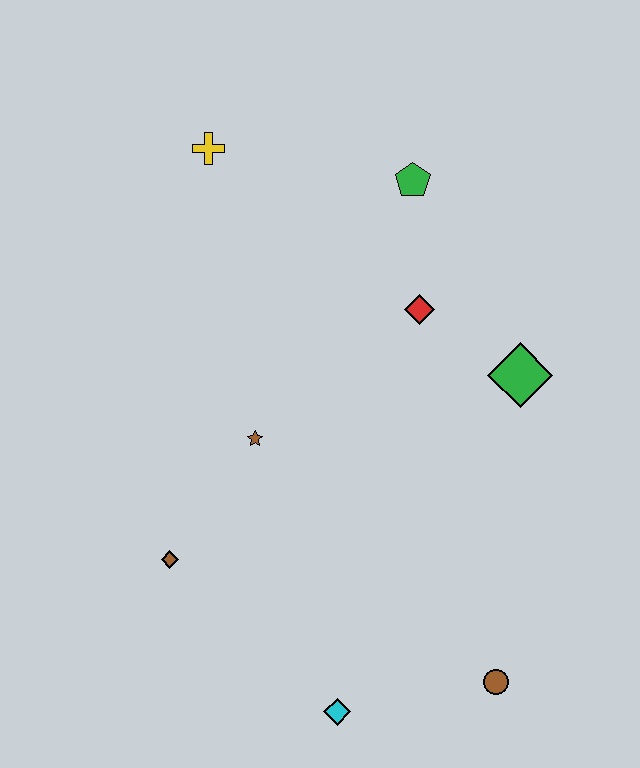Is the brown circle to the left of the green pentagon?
No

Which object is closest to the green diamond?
The red diamond is closest to the green diamond.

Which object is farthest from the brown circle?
The yellow cross is farthest from the brown circle.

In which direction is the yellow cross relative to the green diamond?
The yellow cross is to the left of the green diamond.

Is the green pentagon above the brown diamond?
Yes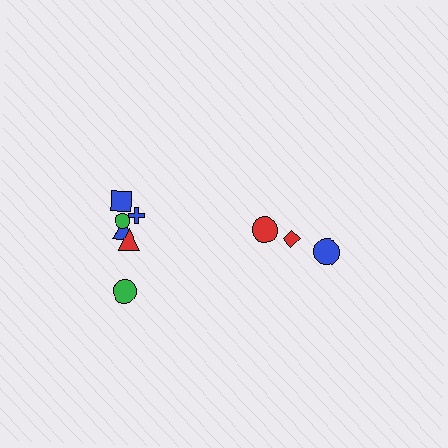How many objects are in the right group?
There are 3 objects.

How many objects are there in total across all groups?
There are 9 objects.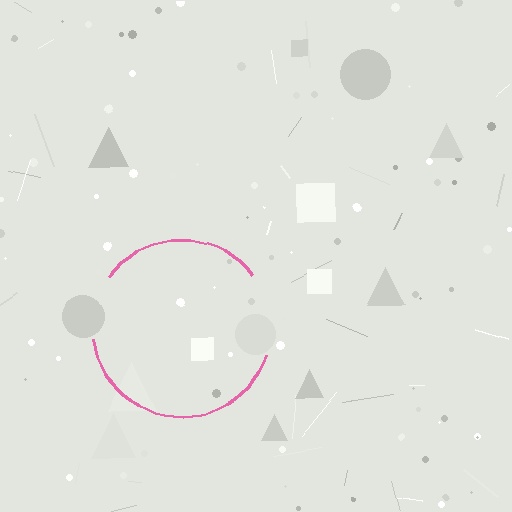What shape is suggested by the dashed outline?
The dashed outline suggests a circle.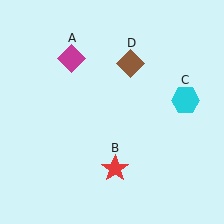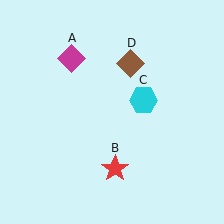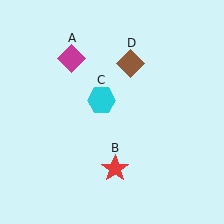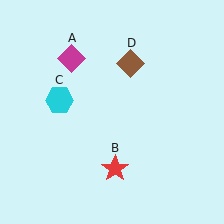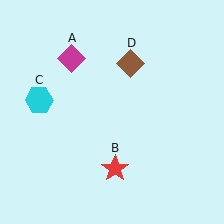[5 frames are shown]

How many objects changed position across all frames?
1 object changed position: cyan hexagon (object C).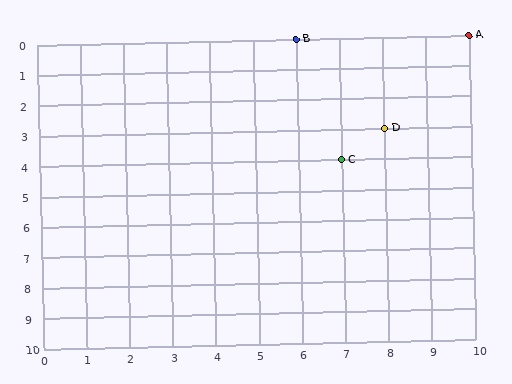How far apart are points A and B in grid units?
Points A and B are 4 columns apart.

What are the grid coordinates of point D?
Point D is at grid coordinates (8, 3).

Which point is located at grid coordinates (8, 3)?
Point D is at (8, 3).